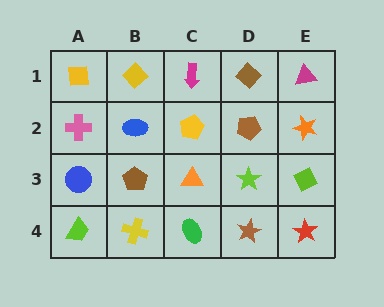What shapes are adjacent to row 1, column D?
A brown pentagon (row 2, column D), a magenta arrow (row 1, column C), a magenta triangle (row 1, column E).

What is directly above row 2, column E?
A magenta triangle.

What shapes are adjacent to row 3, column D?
A brown pentagon (row 2, column D), a brown star (row 4, column D), an orange triangle (row 3, column C), a lime diamond (row 3, column E).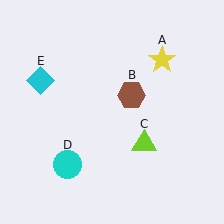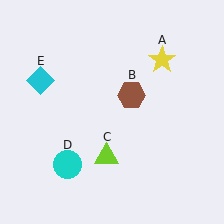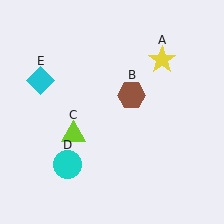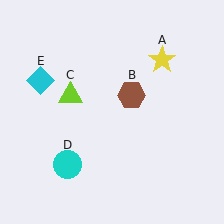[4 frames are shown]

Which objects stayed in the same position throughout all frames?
Yellow star (object A) and brown hexagon (object B) and cyan circle (object D) and cyan diamond (object E) remained stationary.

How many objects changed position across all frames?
1 object changed position: lime triangle (object C).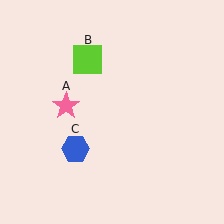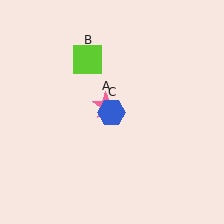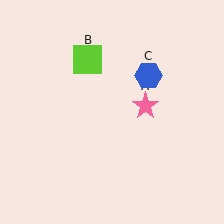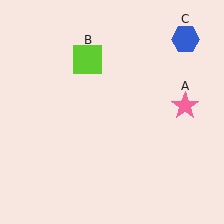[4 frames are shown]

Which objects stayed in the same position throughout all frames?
Lime square (object B) remained stationary.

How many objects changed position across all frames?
2 objects changed position: pink star (object A), blue hexagon (object C).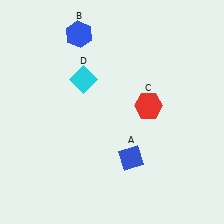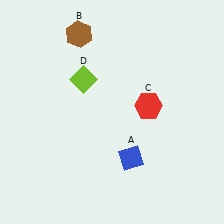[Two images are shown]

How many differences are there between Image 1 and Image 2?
There are 2 differences between the two images.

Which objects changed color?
B changed from blue to brown. D changed from cyan to lime.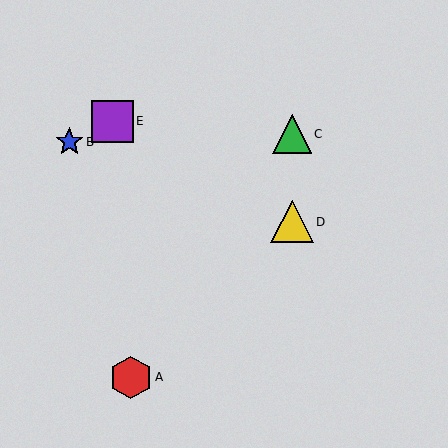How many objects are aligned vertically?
2 objects (C, D) are aligned vertically.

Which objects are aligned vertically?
Objects C, D are aligned vertically.